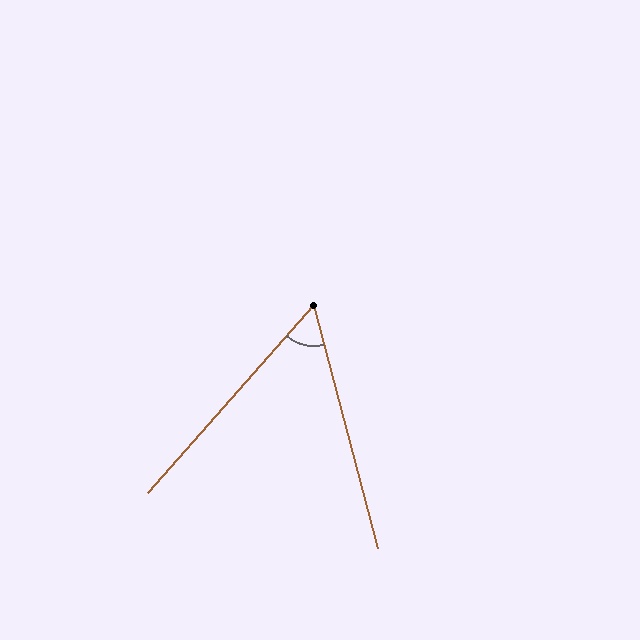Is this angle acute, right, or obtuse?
It is acute.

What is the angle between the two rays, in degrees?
Approximately 56 degrees.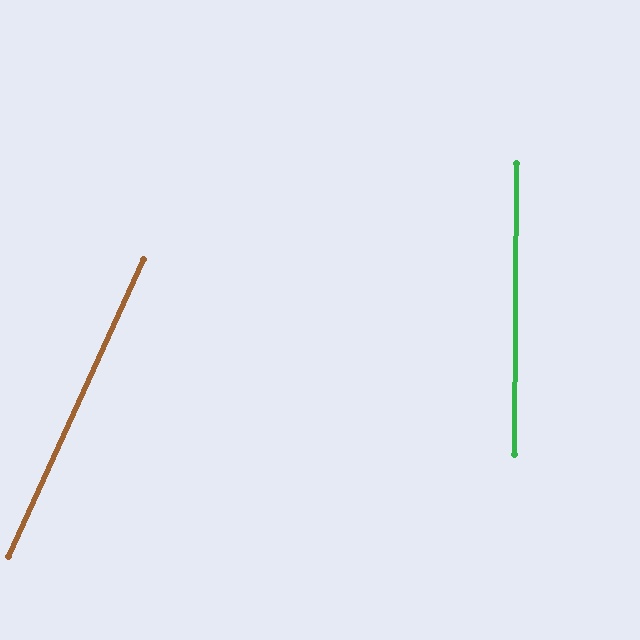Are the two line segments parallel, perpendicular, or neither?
Neither parallel nor perpendicular — they differ by about 24°.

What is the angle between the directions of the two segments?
Approximately 24 degrees.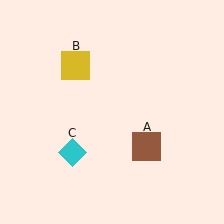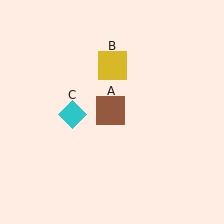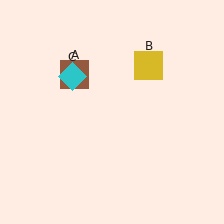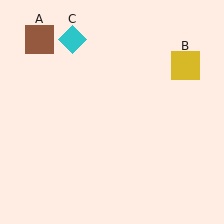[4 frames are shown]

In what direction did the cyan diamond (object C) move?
The cyan diamond (object C) moved up.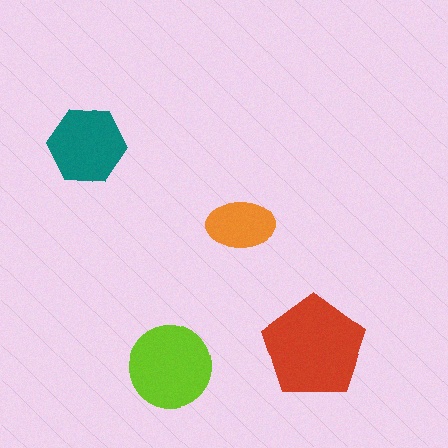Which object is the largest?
The red pentagon.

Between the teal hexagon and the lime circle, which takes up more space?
The lime circle.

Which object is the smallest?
The orange ellipse.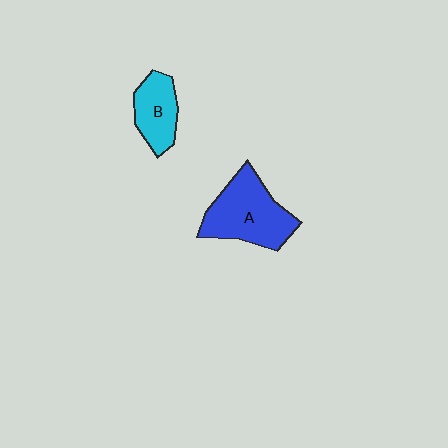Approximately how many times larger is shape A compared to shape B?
Approximately 1.7 times.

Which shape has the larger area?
Shape A (blue).